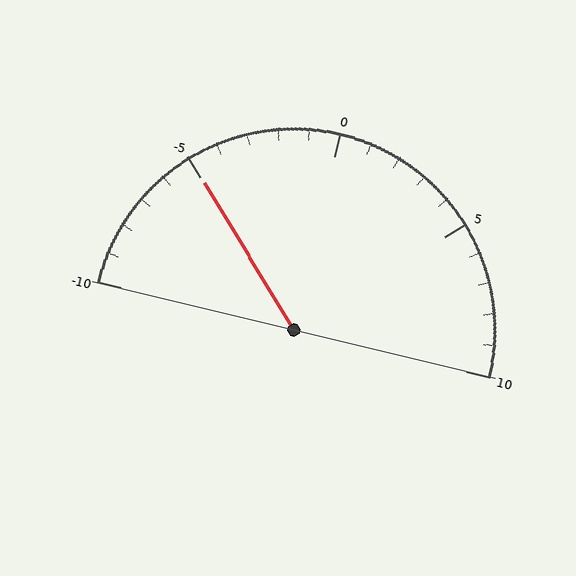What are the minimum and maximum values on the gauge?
The gauge ranges from -10 to 10.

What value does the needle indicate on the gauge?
The needle indicates approximately -5.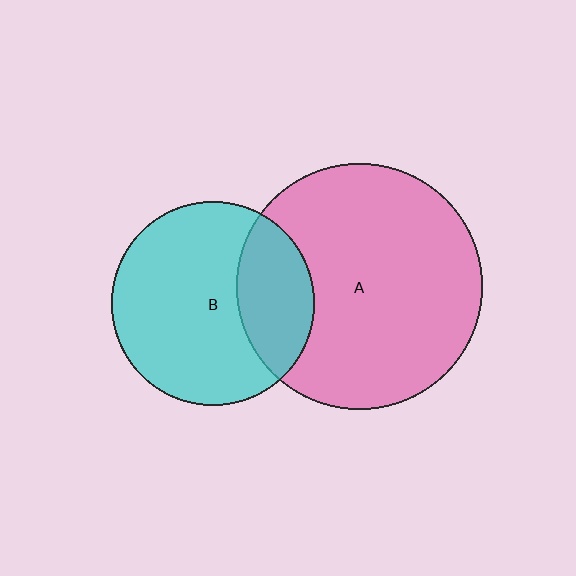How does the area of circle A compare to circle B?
Approximately 1.5 times.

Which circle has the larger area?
Circle A (pink).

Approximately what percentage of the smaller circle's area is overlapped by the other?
Approximately 30%.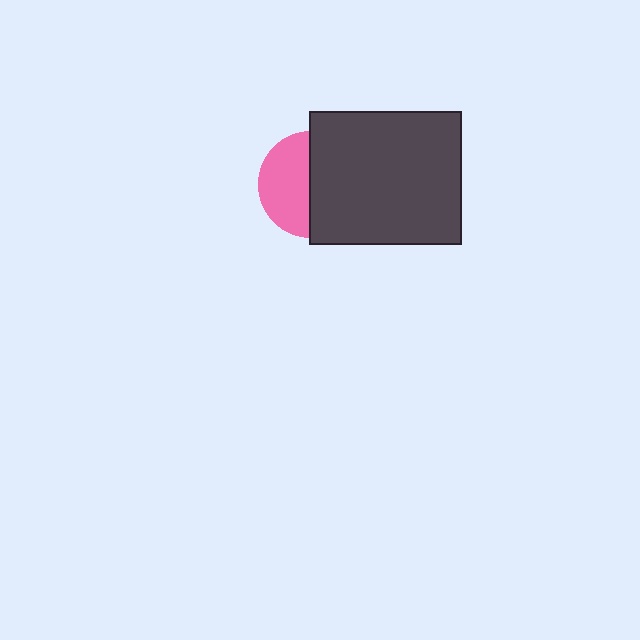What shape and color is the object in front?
The object in front is a dark gray rectangle.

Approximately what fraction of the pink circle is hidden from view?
Roughly 52% of the pink circle is hidden behind the dark gray rectangle.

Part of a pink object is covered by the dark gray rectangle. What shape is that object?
It is a circle.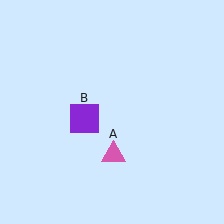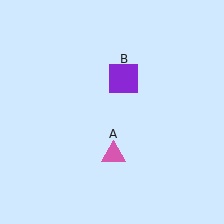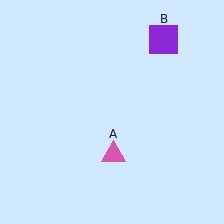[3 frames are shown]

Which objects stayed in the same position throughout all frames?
Pink triangle (object A) remained stationary.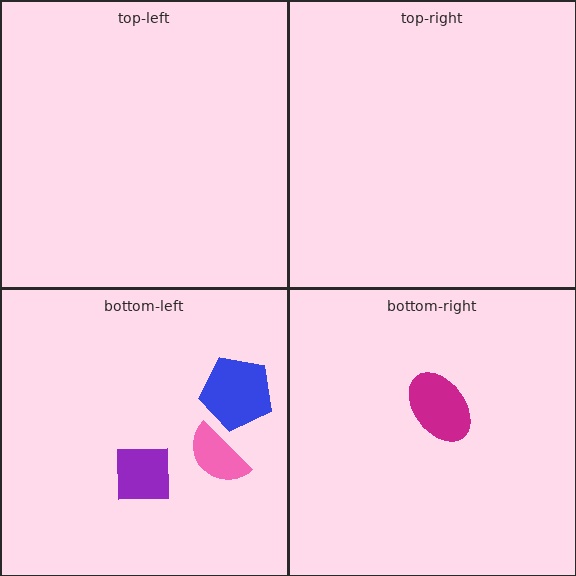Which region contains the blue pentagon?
The bottom-left region.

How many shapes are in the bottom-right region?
1.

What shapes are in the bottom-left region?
The purple square, the pink semicircle, the blue pentagon.